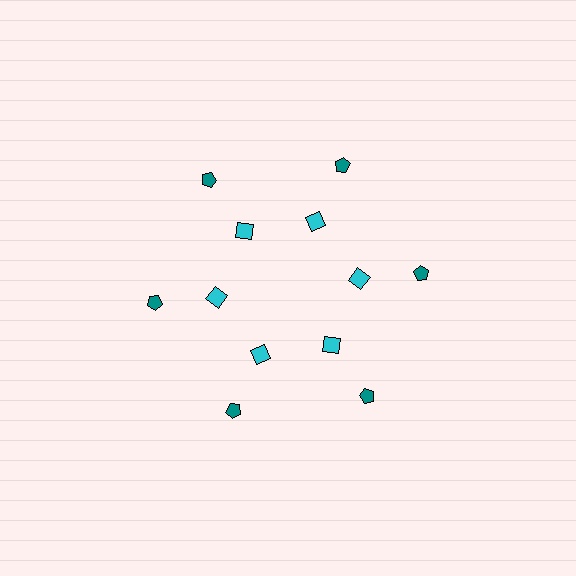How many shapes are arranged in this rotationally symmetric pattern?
There are 12 shapes, arranged in 6 groups of 2.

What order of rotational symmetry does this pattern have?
This pattern has 6-fold rotational symmetry.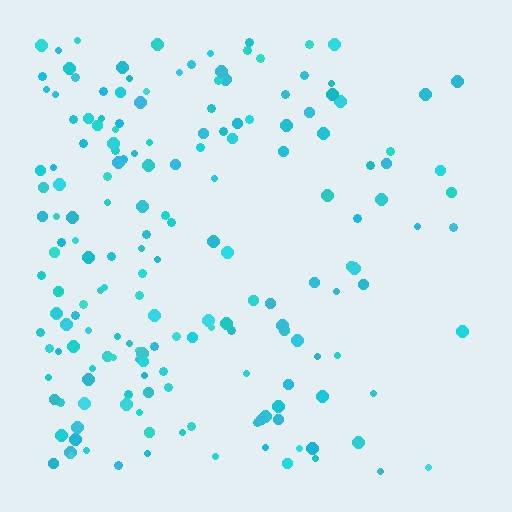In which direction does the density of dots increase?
From right to left, with the left side densest.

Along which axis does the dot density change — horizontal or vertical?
Horizontal.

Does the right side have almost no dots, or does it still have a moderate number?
Still a moderate number, just noticeably fewer than the left.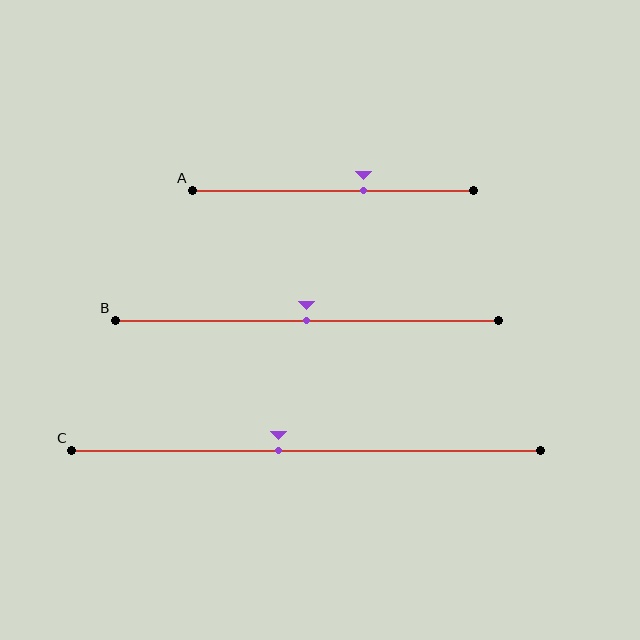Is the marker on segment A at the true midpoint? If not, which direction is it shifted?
No, the marker on segment A is shifted to the right by about 11% of the segment length.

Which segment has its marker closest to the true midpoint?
Segment B has its marker closest to the true midpoint.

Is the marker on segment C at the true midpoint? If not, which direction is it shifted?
No, the marker on segment C is shifted to the left by about 6% of the segment length.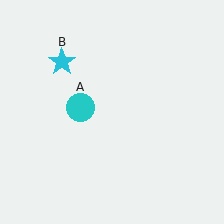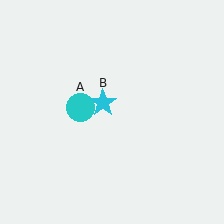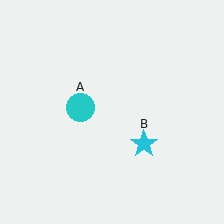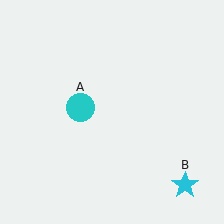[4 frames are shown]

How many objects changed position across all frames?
1 object changed position: cyan star (object B).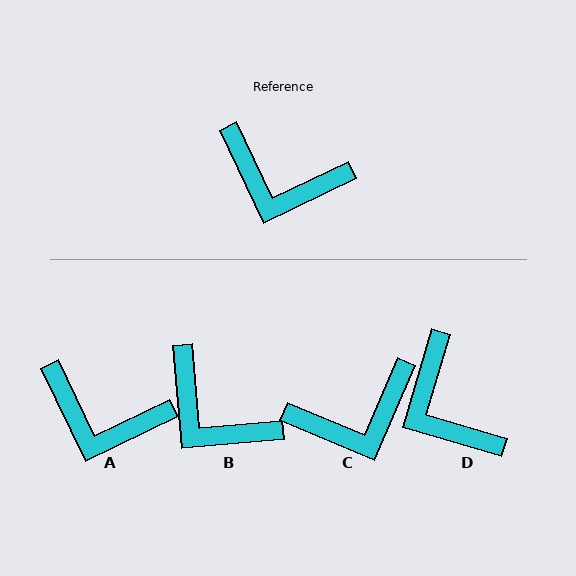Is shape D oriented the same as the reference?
No, it is off by about 42 degrees.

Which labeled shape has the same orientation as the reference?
A.